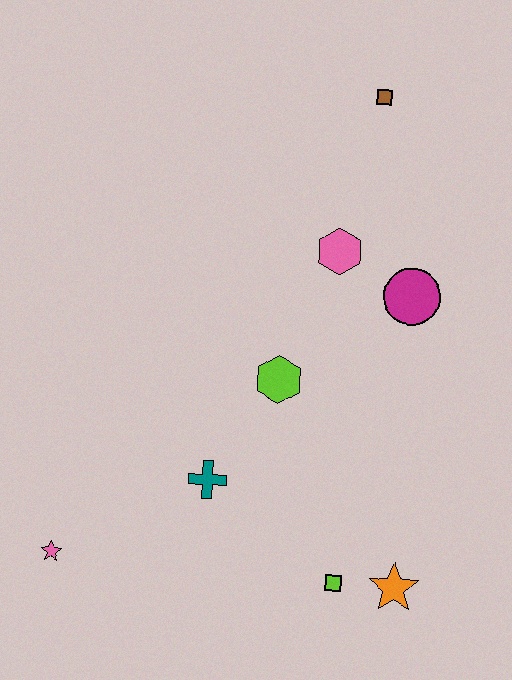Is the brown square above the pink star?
Yes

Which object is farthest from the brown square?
The pink star is farthest from the brown square.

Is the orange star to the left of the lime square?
No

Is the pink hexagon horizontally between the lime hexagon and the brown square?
Yes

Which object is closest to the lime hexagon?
The teal cross is closest to the lime hexagon.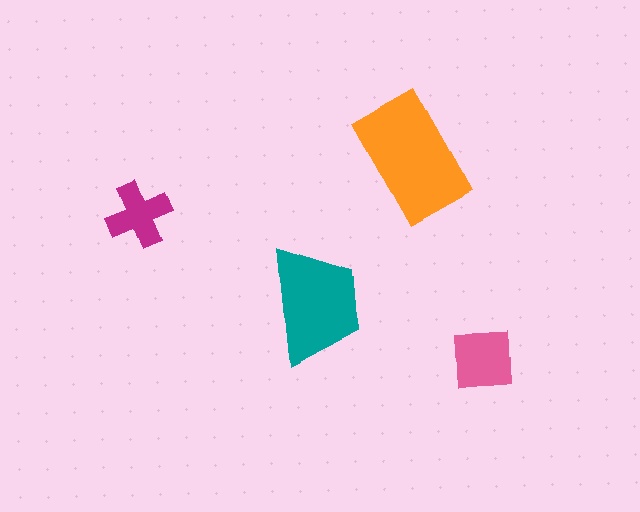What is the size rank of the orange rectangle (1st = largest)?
1st.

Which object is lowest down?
The pink square is bottommost.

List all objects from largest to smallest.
The orange rectangle, the teal trapezoid, the pink square, the magenta cross.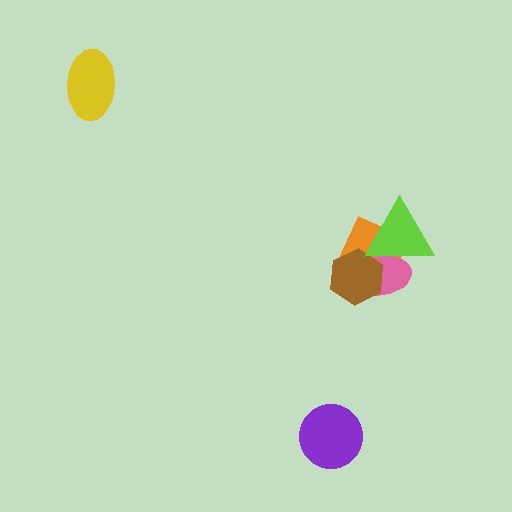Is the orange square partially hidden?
Yes, it is partially covered by another shape.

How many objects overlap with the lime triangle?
3 objects overlap with the lime triangle.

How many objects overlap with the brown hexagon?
3 objects overlap with the brown hexagon.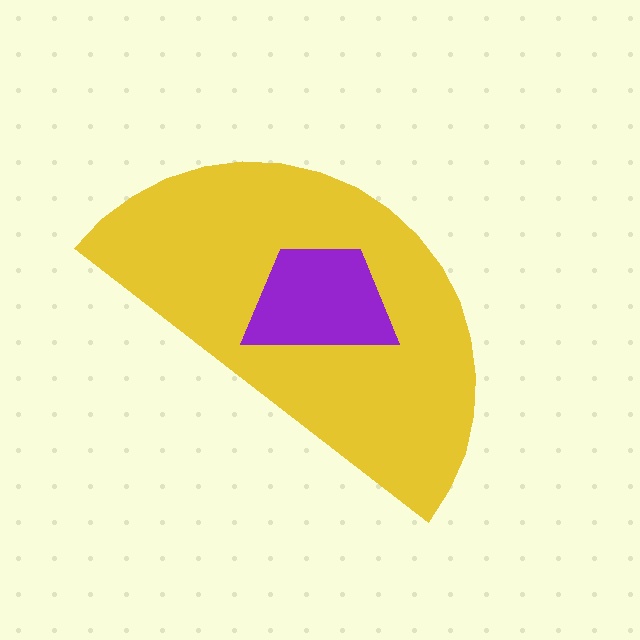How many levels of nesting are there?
2.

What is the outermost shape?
The yellow semicircle.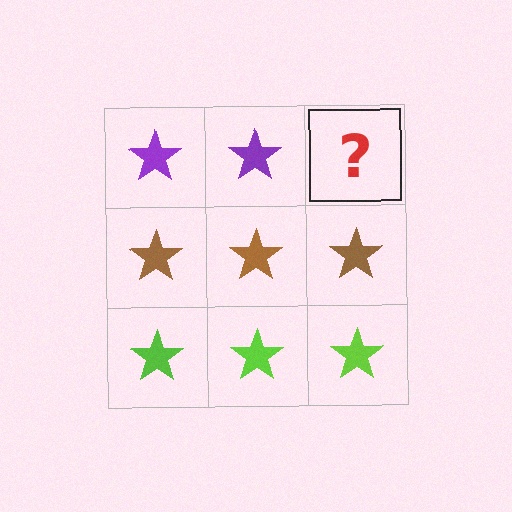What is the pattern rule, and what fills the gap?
The rule is that each row has a consistent color. The gap should be filled with a purple star.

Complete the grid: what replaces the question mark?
The question mark should be replaced with a purple star.